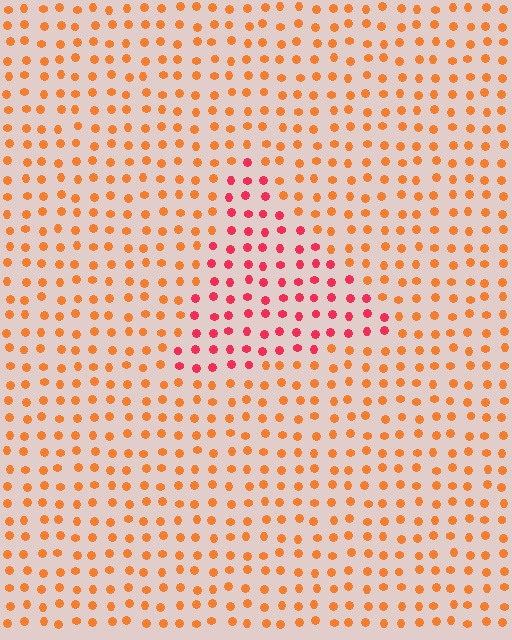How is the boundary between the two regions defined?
The boundary is defined purely by a slight shift in hue (about 36 degrees). Spacing, size, and orientation are identical on both sides.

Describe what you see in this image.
The image is filled with small orange elements in a uniform arrangement. A triangle-shaped region is visible where the elements are tinted to a slightly different hue, forming a subtle color boundary.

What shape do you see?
I see a triangle.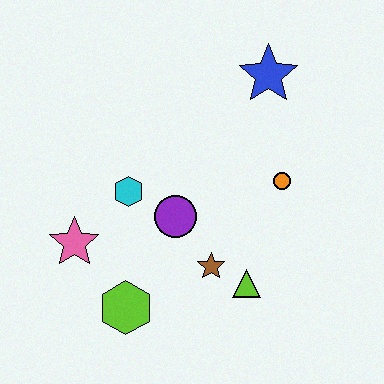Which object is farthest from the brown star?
The blue star is farthest from the brown star.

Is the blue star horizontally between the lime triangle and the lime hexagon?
No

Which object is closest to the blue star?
The orange circle is closest to the blue star.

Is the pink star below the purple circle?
Yes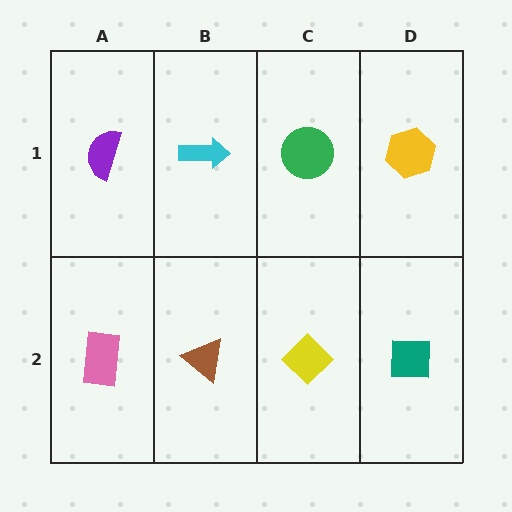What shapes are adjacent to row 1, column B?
A brown triangle (row 2, column B), a purple semicircle (row 1, column A), a green circle (row 1, column C).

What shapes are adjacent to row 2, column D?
A yellow hexagon (row 1, column D), a yellow diamond (row 2, column C).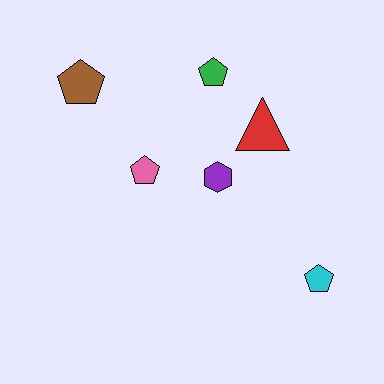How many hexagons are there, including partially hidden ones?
There is 1 hexagon.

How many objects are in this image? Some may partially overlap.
There are 6 objects.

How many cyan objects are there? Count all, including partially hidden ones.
There is 1 cyan object.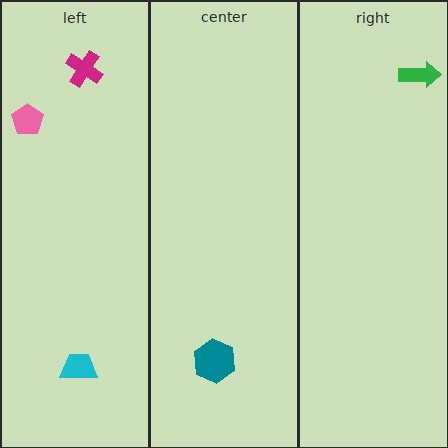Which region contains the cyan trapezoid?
The left region.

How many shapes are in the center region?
1.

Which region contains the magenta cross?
The left region.